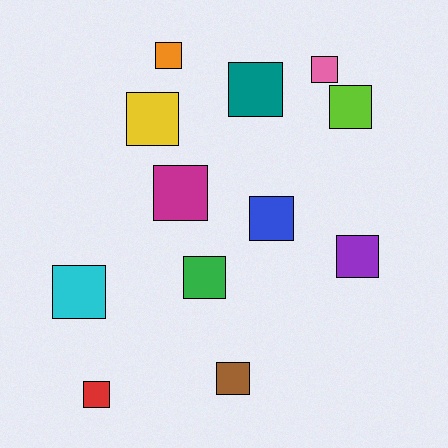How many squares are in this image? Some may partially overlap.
There are 12 squares.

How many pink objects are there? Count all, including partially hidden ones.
There is 1 pink object.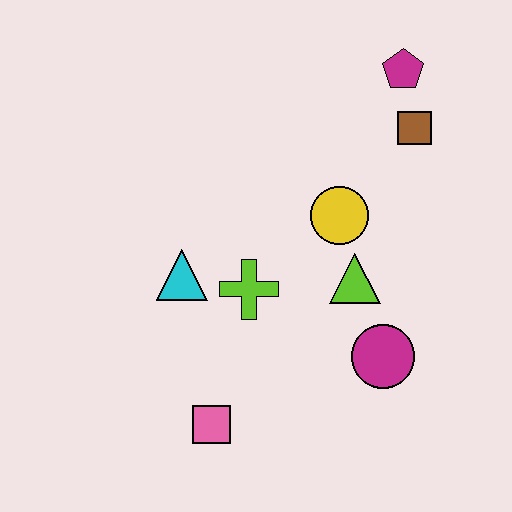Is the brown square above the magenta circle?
Yes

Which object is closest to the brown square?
The magenta pentagon is closest to the brown square.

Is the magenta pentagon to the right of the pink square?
Yes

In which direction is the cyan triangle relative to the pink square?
The cyan triangle is above the pink square.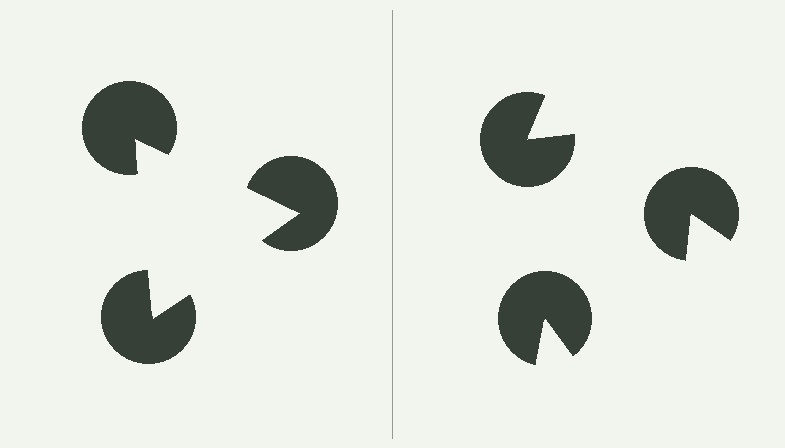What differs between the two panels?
The pac-man discs are positioned identically on both sides; only the wedge orientations differ. On the left they align to a triangle; on the right they are misaligned.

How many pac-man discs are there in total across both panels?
6 — 3 on each side.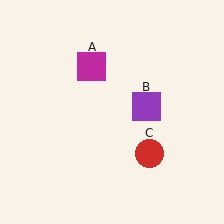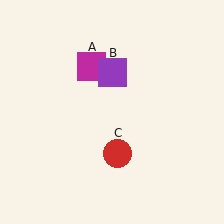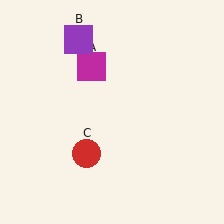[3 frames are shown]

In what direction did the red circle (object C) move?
The red circle (object C) moved left.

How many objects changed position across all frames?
2 objects changed position: purple square (object B), red circle (object C).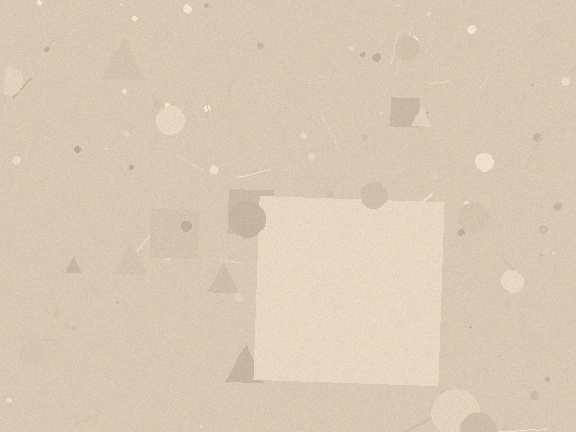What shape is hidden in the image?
A square is hidden in the image.